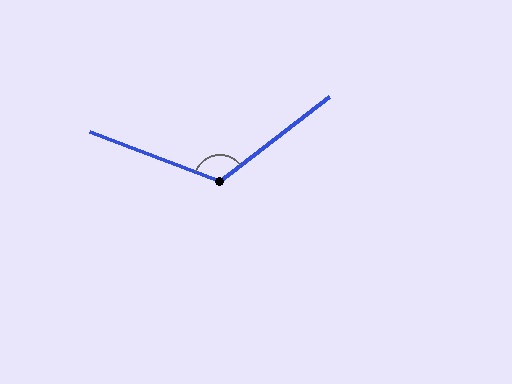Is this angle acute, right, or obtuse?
It is obtuse.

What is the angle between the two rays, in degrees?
Approximately 122 degrees.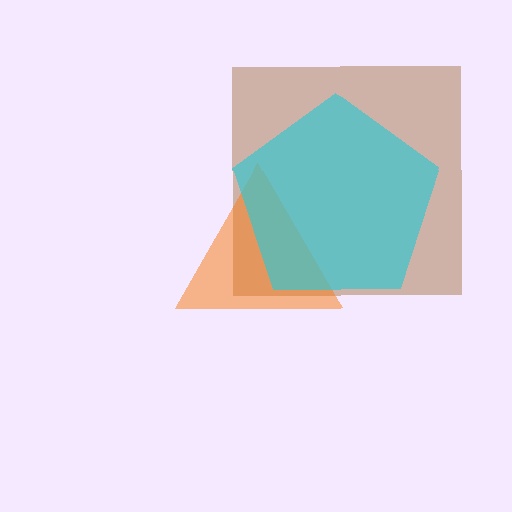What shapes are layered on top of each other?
The layered shapes are: a brown square, an orange triangle, a cyan pentagon.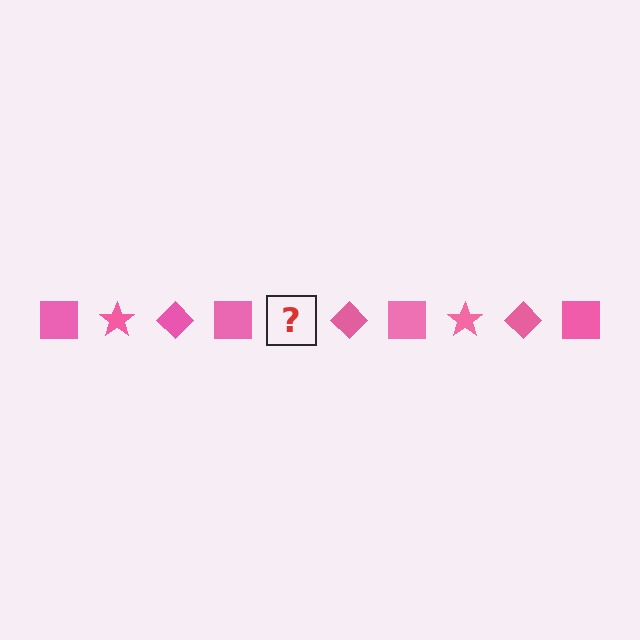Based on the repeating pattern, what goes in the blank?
The blank should be a pink star.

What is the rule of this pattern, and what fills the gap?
The rule is that the pattern cycles through square, star, diamond shapes in pink. The gap should be filled with a pink star.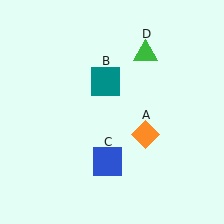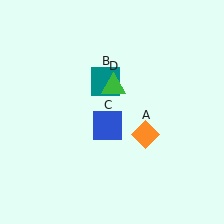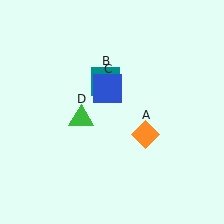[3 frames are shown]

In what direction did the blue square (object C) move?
The blue square (object C) moved up.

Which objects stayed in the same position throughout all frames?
Orange diamond (object A) and teal square (object B) remained stationary.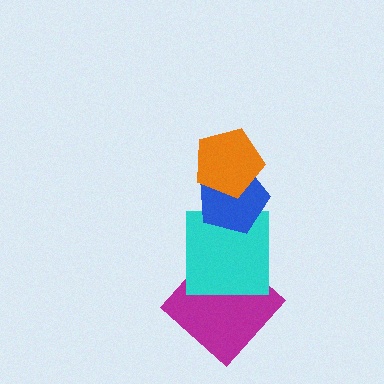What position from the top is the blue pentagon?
The blue pentagon is 2nd from the top.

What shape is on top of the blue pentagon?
The orange pentagon is on top of the blue pentagon.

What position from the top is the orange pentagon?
The orange pentagon is 1st from the top.